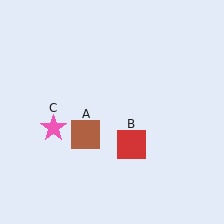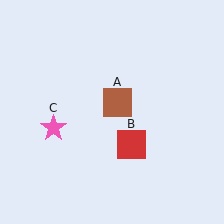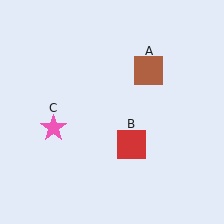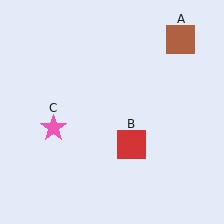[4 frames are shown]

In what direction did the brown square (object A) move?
The brown square (object A) moved up and to the right.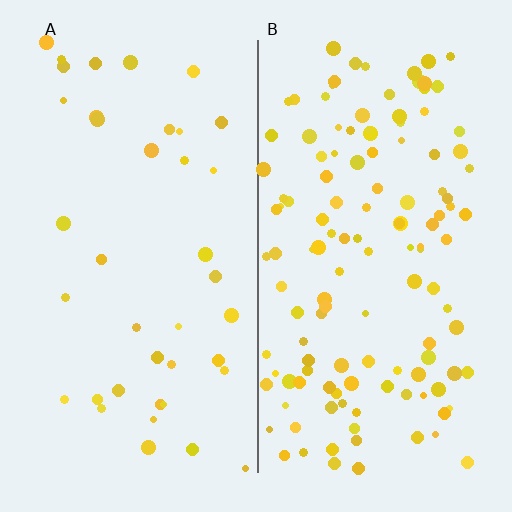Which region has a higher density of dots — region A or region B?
B (the right).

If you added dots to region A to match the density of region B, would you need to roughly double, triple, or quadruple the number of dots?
Approximately triple.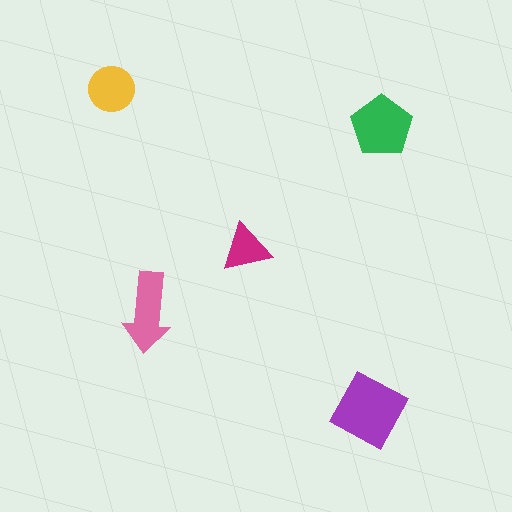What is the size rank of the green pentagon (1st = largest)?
2nd.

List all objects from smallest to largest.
The magenta triangle, the yellow circle, the pink arrow, the green pentagon, the purple square.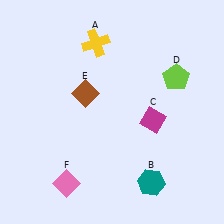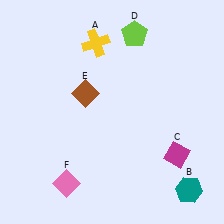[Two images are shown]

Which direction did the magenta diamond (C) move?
The magenta diamond (C) moved down.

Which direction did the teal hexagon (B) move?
The teal hexagon (B) moved right.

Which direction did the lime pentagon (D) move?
The lime pentagon (D) moved up.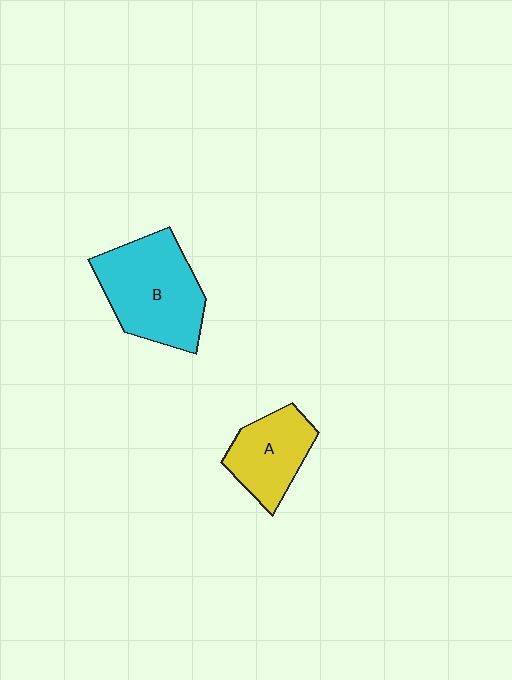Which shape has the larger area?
Shape B (cyan).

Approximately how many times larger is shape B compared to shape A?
Approximately 1.6 times.